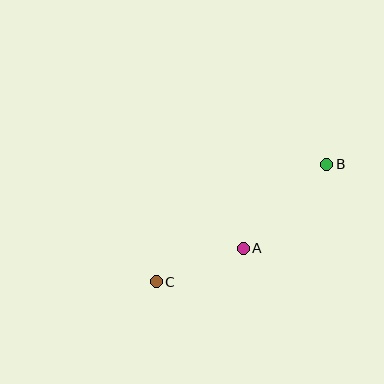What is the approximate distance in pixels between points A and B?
The distance between A and B is approximately 118 pixels.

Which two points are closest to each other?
Points A and C are closest to each other.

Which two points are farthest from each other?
Points B and C are farthest from each other.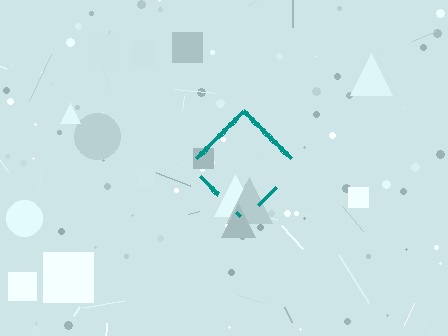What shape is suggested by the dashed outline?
The dashed outline suggests a diamond.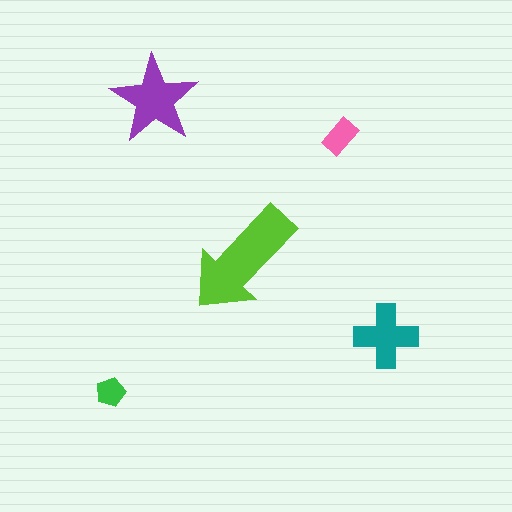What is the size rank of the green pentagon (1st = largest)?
5th.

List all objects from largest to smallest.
The lime arrow, the purple star, the teal cross, the pink rectangle, the green pentagon.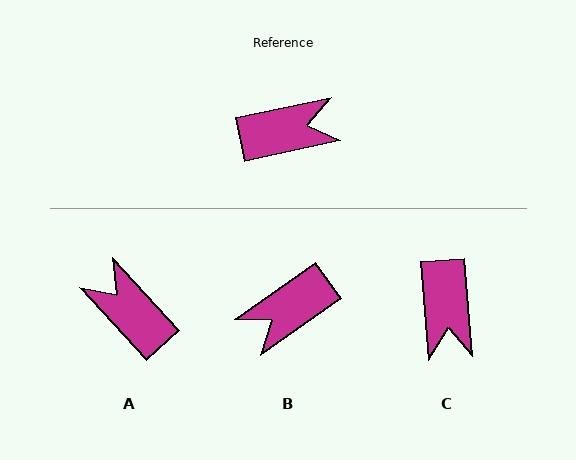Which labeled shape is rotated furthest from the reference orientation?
B, about 157 degrees away.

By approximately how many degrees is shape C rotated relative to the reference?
Approximately 97 degrees clockwise.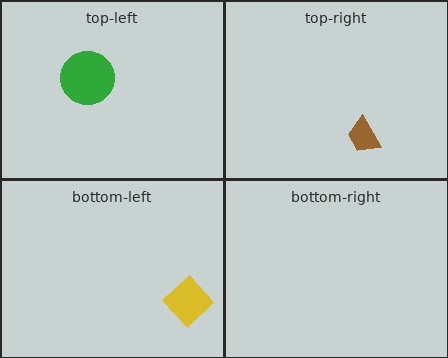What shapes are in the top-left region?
The green circle.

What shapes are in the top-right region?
The brown trapezoid.